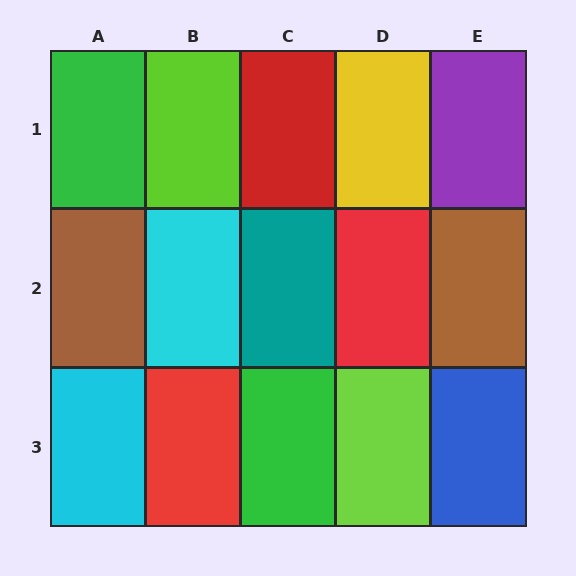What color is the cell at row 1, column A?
Green.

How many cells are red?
3 cells are red.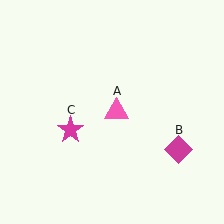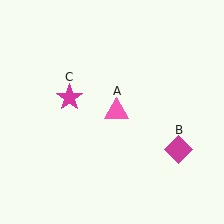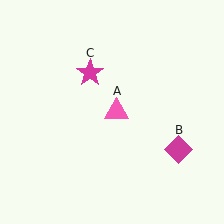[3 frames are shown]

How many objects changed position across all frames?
1 object changed position: magenta star (object C).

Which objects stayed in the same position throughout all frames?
Pink triangle (object A) and magenta diamond (object B) remained stationary.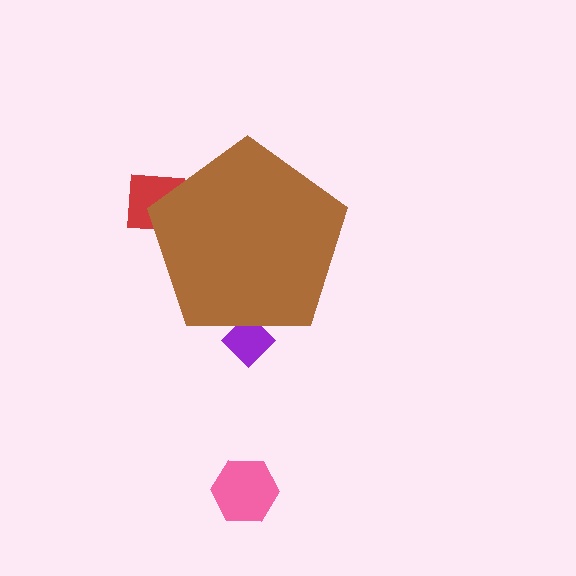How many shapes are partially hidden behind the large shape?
2 shapes are partially hidden.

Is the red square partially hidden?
Yes, the red square is partially hidden behind the brown pentagon.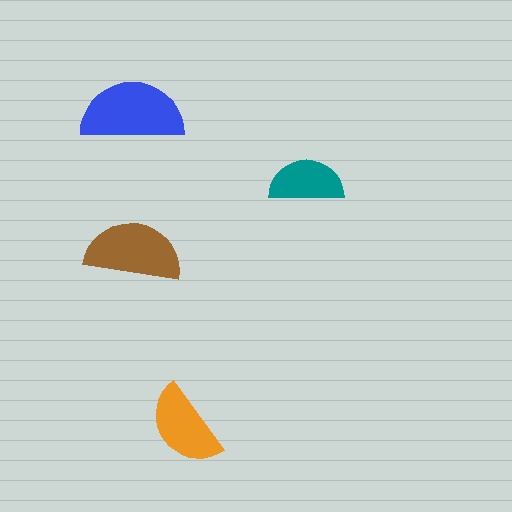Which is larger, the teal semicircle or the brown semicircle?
The brown one.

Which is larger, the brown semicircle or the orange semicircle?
The brown one.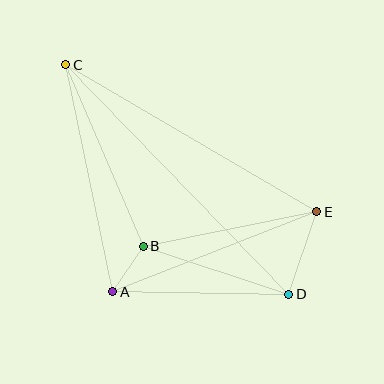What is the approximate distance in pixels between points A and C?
The distance between A and C is approximately 232 pixels.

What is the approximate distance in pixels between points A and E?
The distance between A and E is approximately 219 pixels.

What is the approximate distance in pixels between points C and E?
The distance between C and E is approximately 291 pixels.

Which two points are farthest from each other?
Points C and D are farthest from each other.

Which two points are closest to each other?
Points A and B are closest to each other.